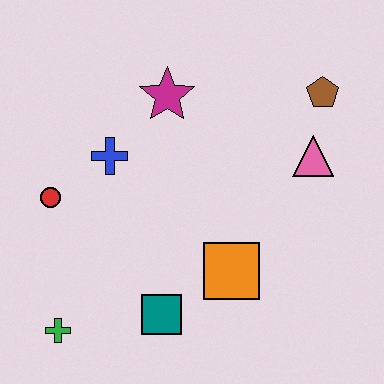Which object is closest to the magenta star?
The blue cross is closest to the magenta star.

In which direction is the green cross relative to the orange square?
The green cross is to the left of the orange square.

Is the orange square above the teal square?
Yes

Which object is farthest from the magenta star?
The green cross is farthest from the magenta star.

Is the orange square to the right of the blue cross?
Yes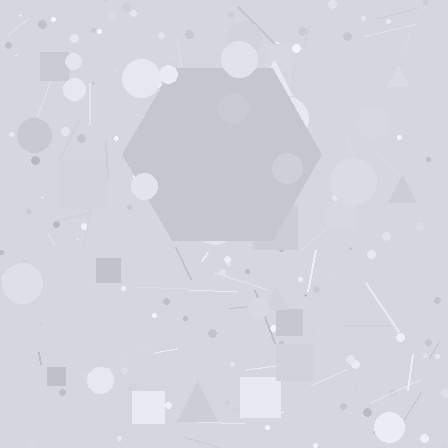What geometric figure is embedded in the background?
A hexagon is embedded in the background.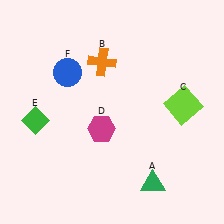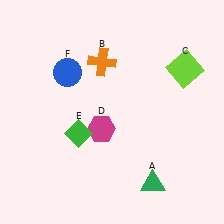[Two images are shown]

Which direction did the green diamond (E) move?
The green diamond (E) moved right.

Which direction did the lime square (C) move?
The lime square (C) moved up.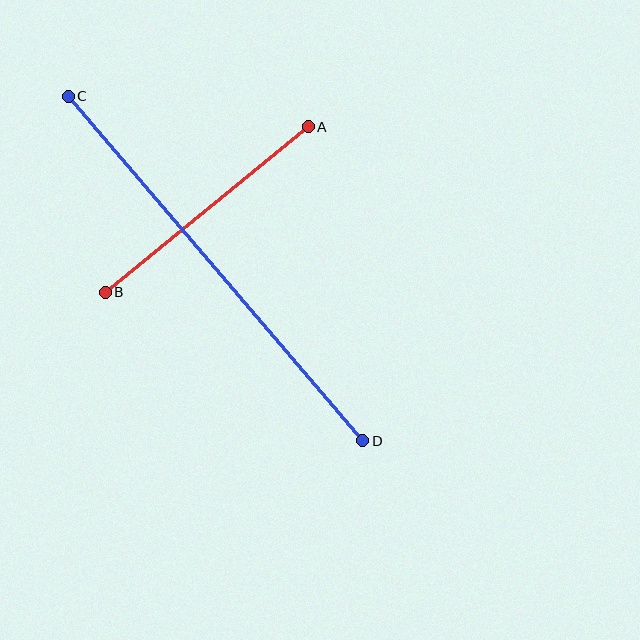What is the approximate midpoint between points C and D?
The midpoint is at approximately (216, 269) pixels.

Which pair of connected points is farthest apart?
Points C and D are farthest apart.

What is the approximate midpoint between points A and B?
The midpoint is at approximately (207, 209) pixels.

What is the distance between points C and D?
The distance is approximately 453 pixels.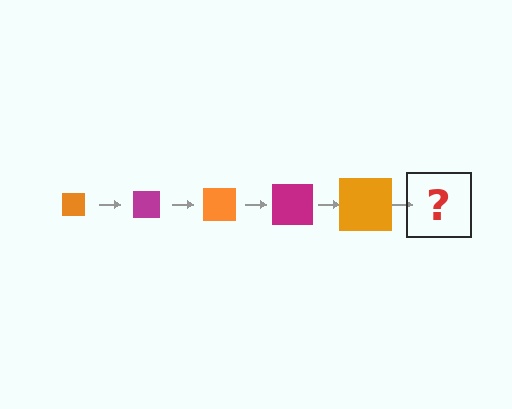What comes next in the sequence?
The next element should be a magenta square, larger than the previous one.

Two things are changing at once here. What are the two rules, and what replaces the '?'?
The two rules are that the square grows larger each step and the color cycles through orange and magenta. The '?' should be a magenta square, larger than the previous one.